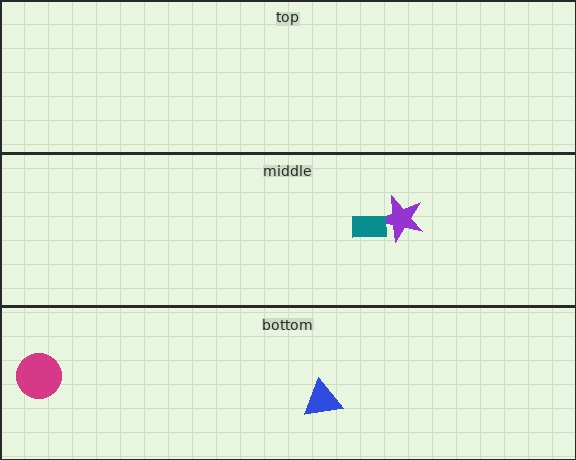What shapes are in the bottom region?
The magenta circle, the blue triangle.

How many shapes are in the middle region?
2.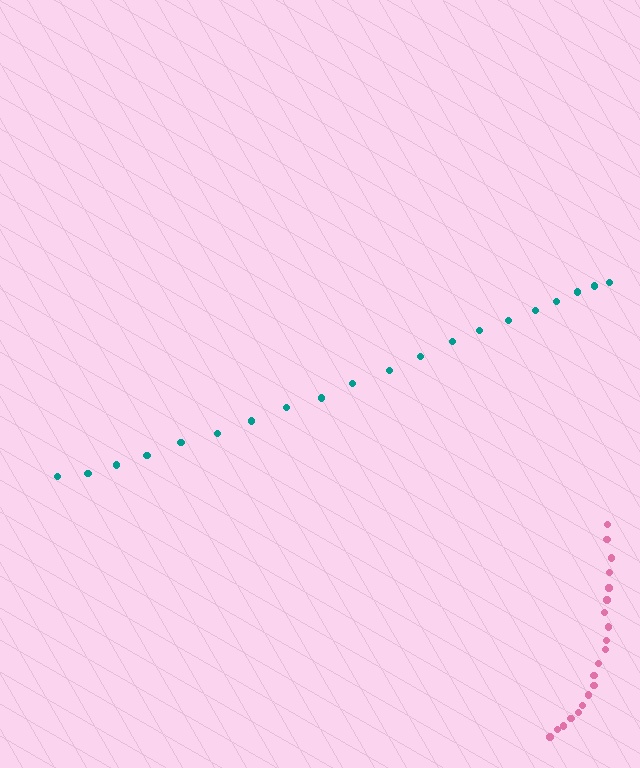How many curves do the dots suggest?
There are 2 distinct paths.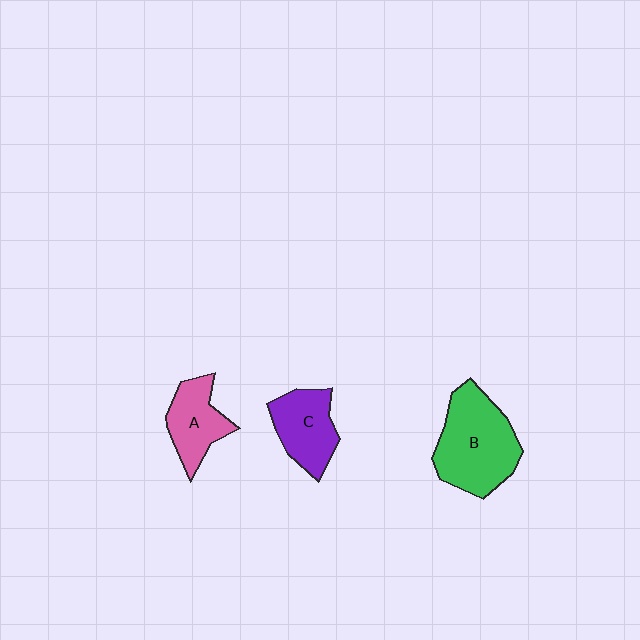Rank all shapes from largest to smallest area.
From largest to smallest: B (green), C (purple), A (pink).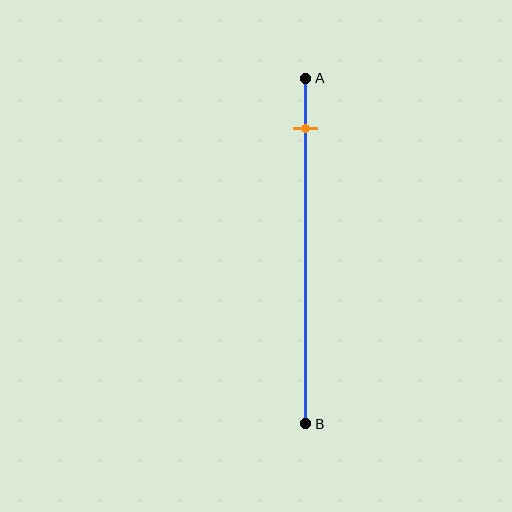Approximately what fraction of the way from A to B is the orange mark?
The orange mark is approximately 15% of the way from A to B.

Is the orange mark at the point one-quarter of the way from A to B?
No, the mark is at about 15% from A, not at the 25% one-quarter point.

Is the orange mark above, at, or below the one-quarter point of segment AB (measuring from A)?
The orange mark is above the one-quarter point of segment AB.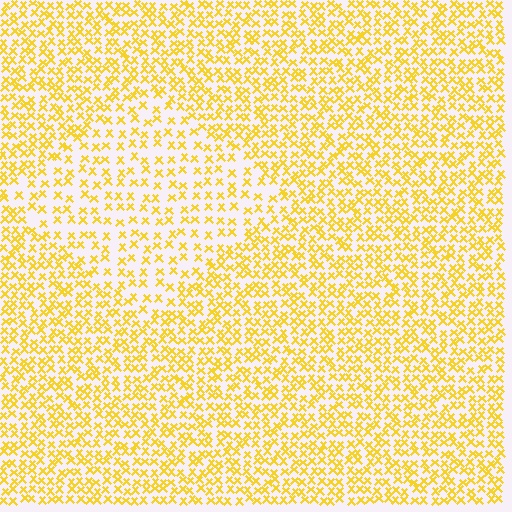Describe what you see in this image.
The image contains small yellow elements arranged at two different densities. A diamond-shaped region is visible where the elements are less densely packed than the surrounding area.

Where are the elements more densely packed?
The elements are more densely packed outside the diamond boundary.